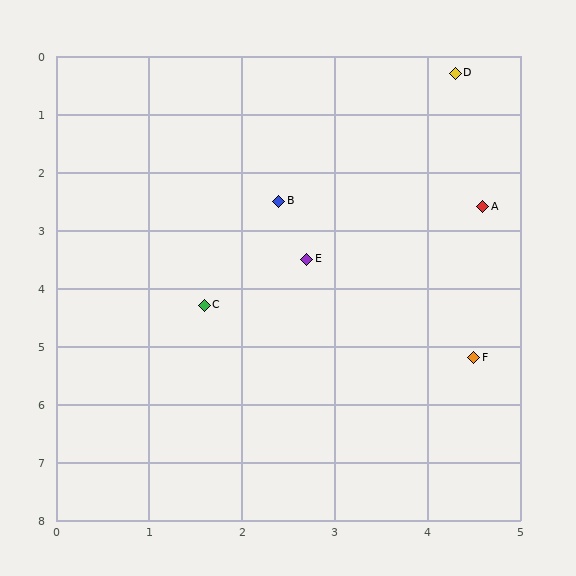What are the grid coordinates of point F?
Point F is at approximately (4.5, 5.2).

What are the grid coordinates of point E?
Point E is at approximately (2.7, 3.5).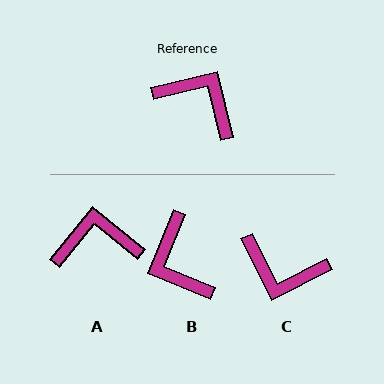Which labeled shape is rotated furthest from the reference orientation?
C, about 167 degrees away.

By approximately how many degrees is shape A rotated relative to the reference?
Approximately 37 degrees counter-clockwise.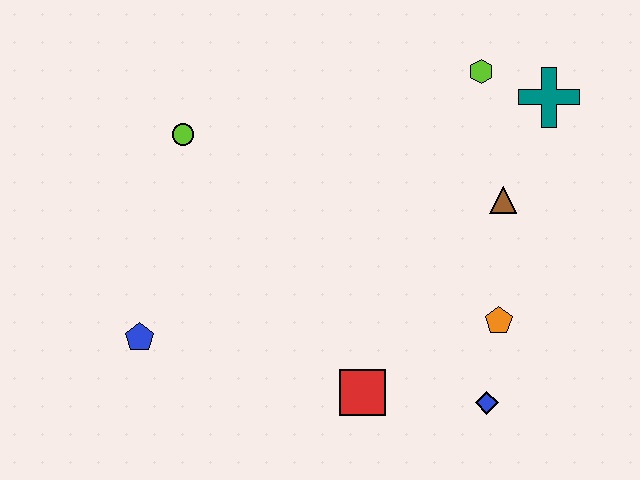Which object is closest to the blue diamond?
The orange pentagon is closest to the blue diamond.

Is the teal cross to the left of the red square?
No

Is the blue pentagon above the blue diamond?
Yes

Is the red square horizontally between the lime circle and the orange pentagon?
Yes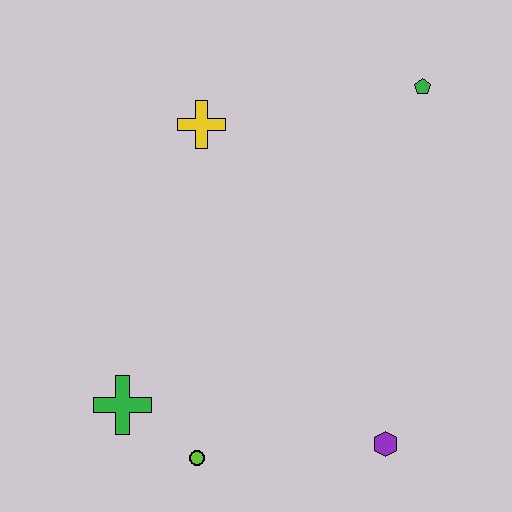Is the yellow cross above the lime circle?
Yes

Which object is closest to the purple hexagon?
The lime circle is closest to the purple hexagon.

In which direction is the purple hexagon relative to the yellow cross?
The purple hexagon is below the yellow cross.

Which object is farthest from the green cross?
The green pentagon is farthest from the green cross.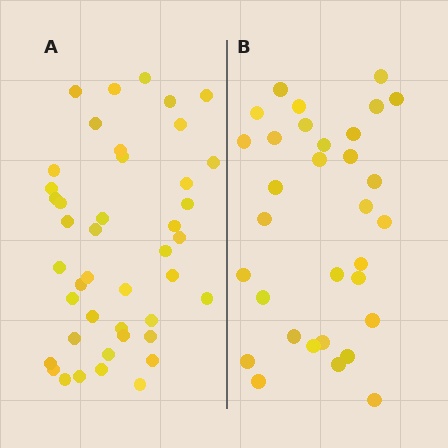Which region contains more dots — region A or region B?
Region A (the left region) has more dots.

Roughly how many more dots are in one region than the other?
Region A has roughly 12 or so more dots than region B.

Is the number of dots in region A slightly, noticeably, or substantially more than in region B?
Region A has noticeably more, but not dramatically so. The ratio is roughly 1.3 to 1.